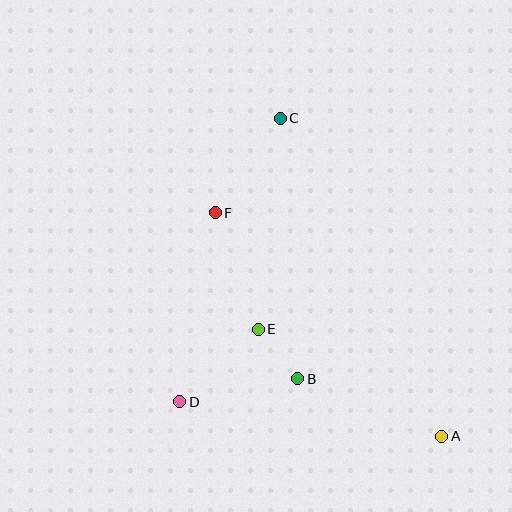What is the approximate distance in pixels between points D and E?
The distance between D and E is approximately 107 pixels.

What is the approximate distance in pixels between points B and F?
The distance between B and F is approximately 185 pixels.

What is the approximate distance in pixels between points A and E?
The distance between A and E is approximately 213 pixels.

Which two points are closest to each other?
Points B and E are closest to each other.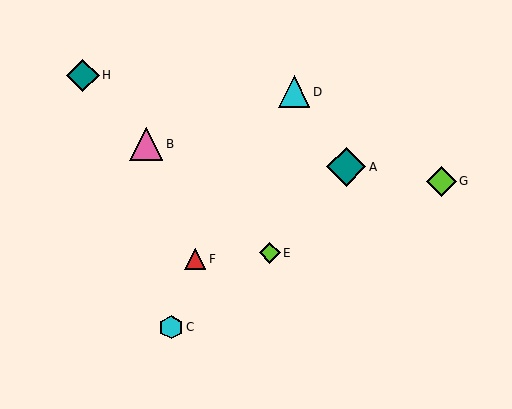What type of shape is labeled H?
Shape H is a teal diamond.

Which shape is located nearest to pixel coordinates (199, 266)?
The red triangle (labeled F) at (195, 259) is nearest to that location.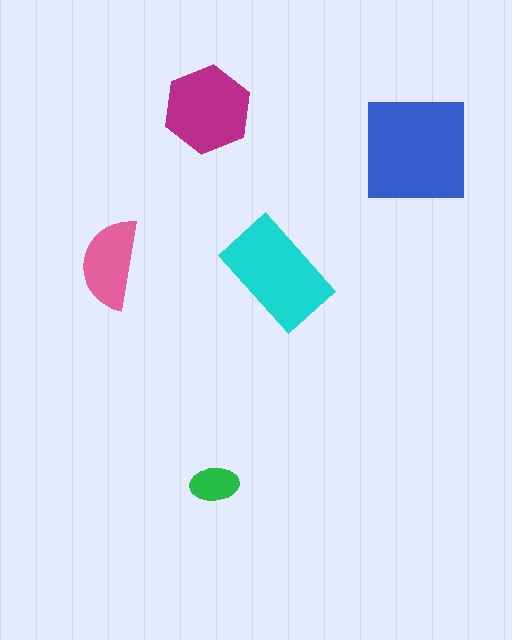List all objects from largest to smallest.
The blue square, the cyan rectangle, the magenta hexagon, the pink semicircle, the green ellipse.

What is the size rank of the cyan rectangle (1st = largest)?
2nd.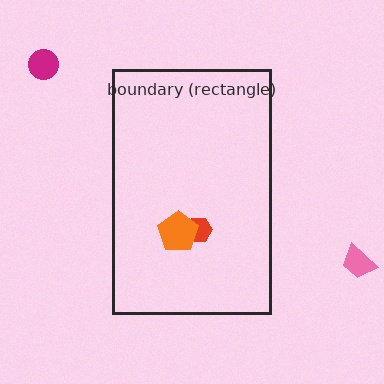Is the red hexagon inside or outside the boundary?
Inside.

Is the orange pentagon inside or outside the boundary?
Inside.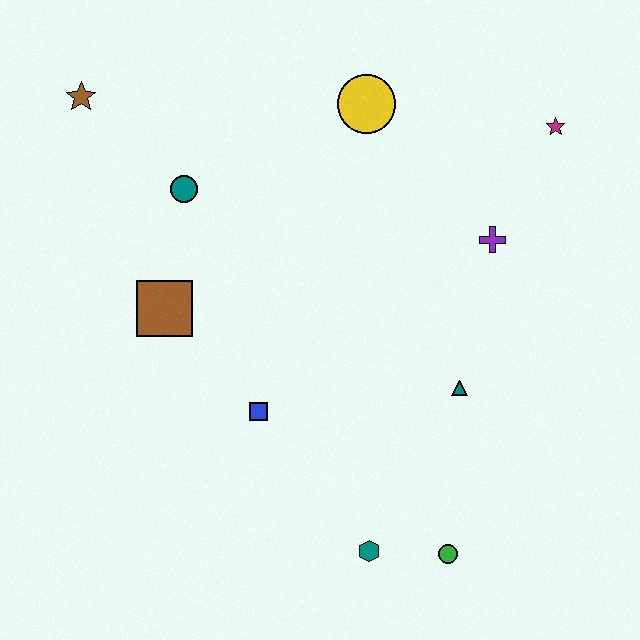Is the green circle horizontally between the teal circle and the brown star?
No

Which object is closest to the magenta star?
The purple cross is closest to the magenta star.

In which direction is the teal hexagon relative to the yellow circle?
The teal hexagon is below the yellow circle.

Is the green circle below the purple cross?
Yes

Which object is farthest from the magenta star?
The brown star is farthest from the magenta star.